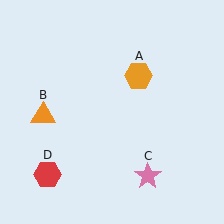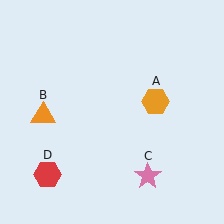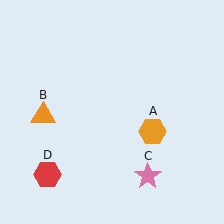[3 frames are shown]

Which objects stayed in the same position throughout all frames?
Orange triangle (object B) and pink star (object C) and red hexagon (object D) remained stationary.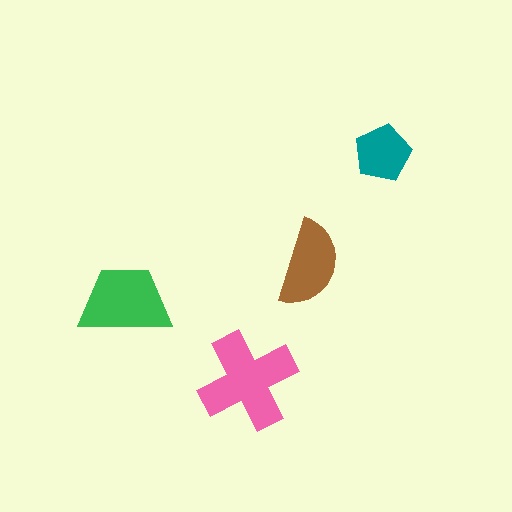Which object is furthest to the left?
The green trapezoid is leftmost.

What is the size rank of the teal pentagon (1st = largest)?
4th.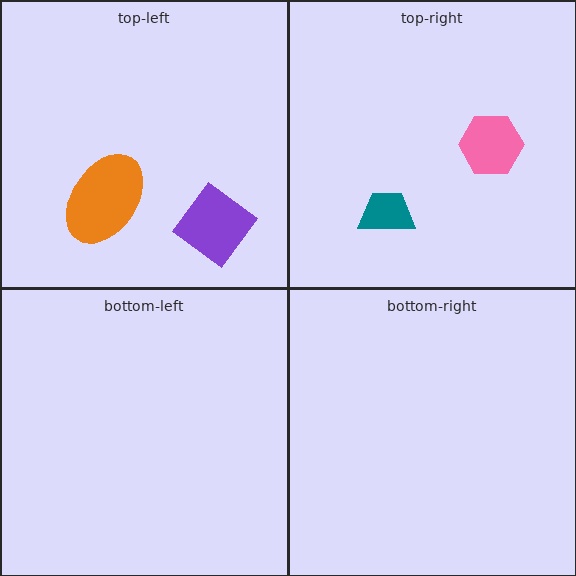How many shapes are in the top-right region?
2.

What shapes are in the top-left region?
The purple diamond, the orange ellipse.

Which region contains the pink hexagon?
The top-right region.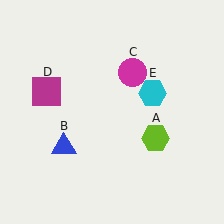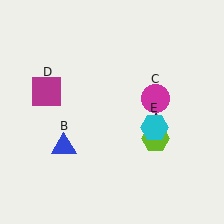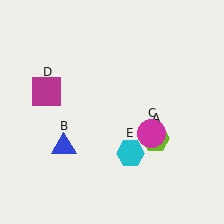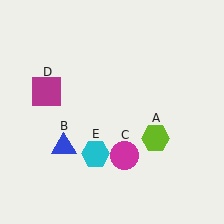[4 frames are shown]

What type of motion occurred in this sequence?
The magenta circle (object C), cyan hexagon (object E) rotated clockwise around the center of the scene.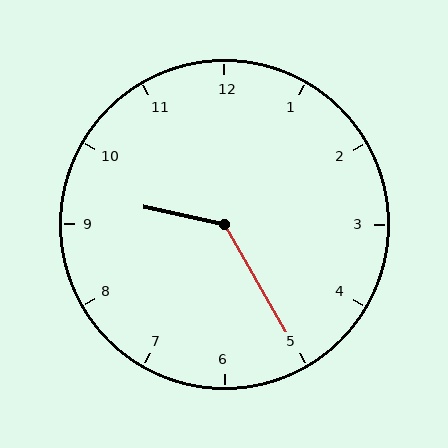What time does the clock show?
9:25.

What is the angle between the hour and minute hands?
Approximately 132 degrees.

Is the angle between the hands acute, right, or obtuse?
It is obtuse.